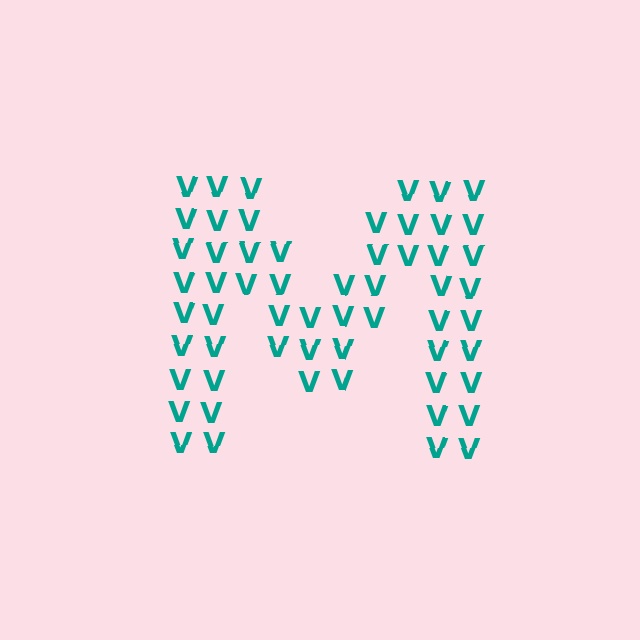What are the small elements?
The small elements are letter V's.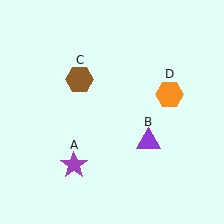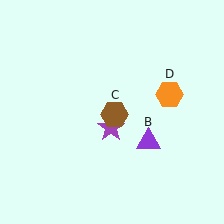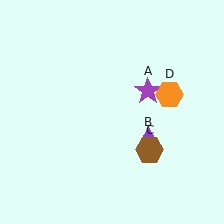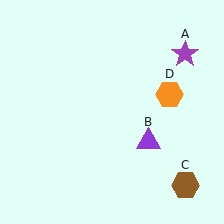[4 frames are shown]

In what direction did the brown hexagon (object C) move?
The brown hexagon (object C) moved down and to the right.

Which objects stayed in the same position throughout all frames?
Purple triangle (object B) and orange hexagon (object D) remained stationary.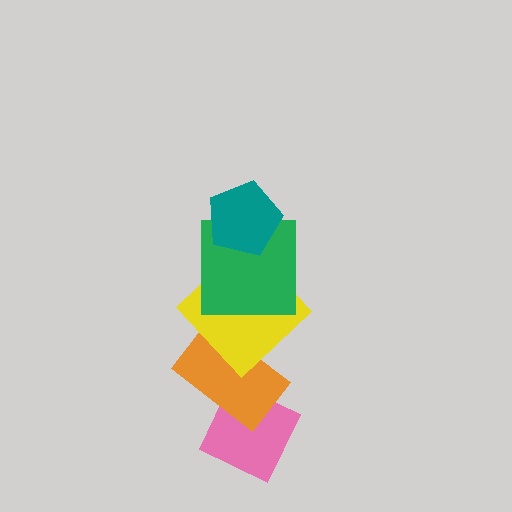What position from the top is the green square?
The green square is 2nd from the top.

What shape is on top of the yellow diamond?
The green square is on top of the yellow diamond.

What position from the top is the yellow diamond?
The yellow diamond is 3rd from the top.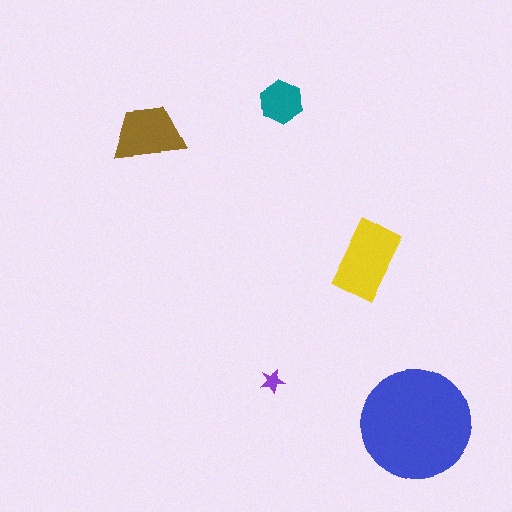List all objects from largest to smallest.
The blue circle, the yellow rectangle, the brown trapezoid, the teal hexagon, the purple star.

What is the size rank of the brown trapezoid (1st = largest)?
3rd.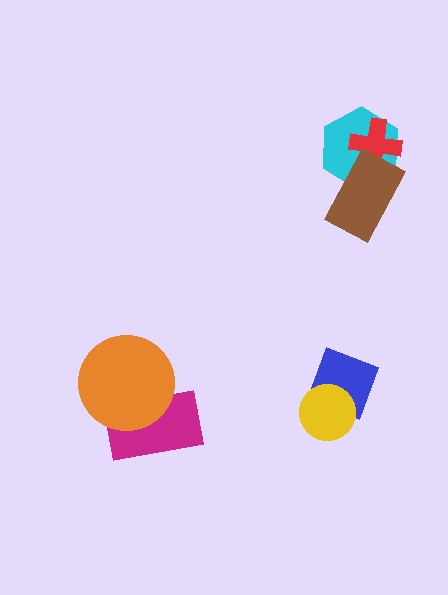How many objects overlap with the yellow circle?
1 object overlaps with the yellow circle.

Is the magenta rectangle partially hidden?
Yes, it is partially covered by another shape.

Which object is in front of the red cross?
The brown rectangle is in front of the red cross.